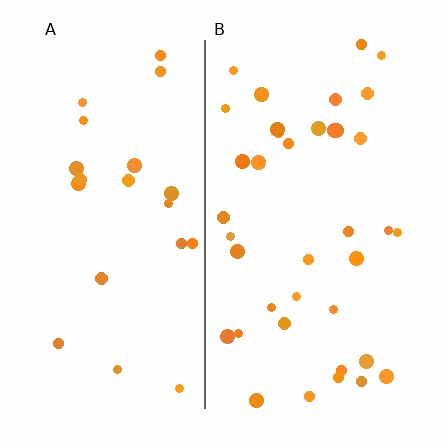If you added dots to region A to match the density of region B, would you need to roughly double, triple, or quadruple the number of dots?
Approximately double.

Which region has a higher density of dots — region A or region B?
B (the right).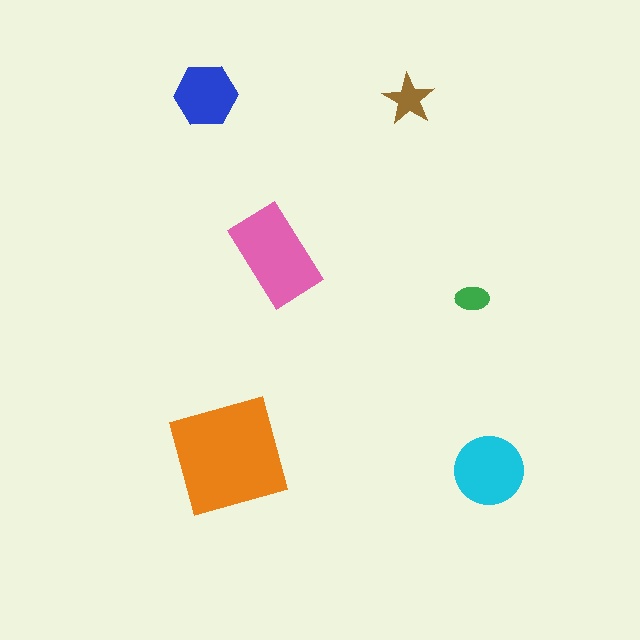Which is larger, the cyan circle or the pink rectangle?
The pink rectangle.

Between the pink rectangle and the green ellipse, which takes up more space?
The pink rectangle.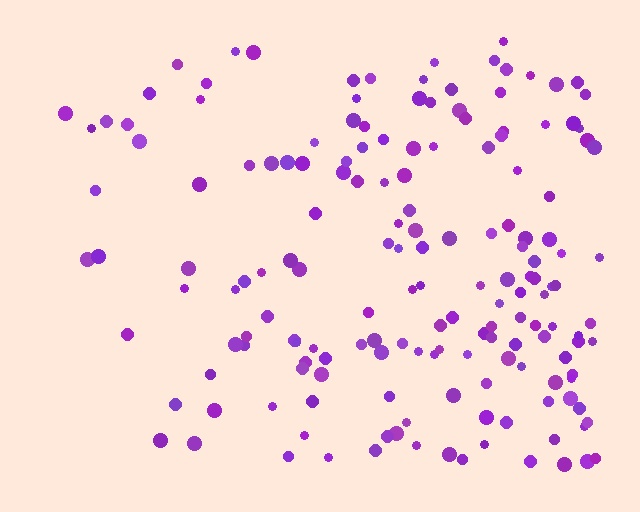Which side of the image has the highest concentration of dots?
The right.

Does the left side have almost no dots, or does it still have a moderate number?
Still a moderate number, just noticeably fewer than the right.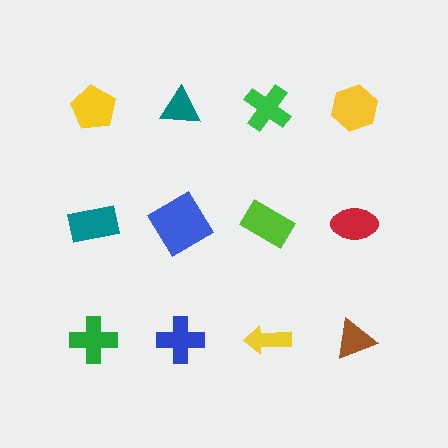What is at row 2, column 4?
A red ellipse.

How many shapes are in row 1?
4 shapes.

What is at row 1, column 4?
A yellow hexagon.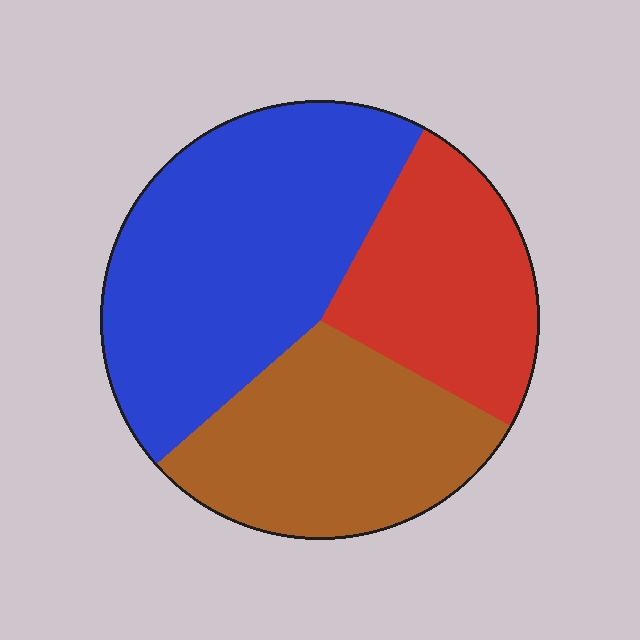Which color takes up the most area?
Blue, at roughly 45%.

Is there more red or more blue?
Blue.